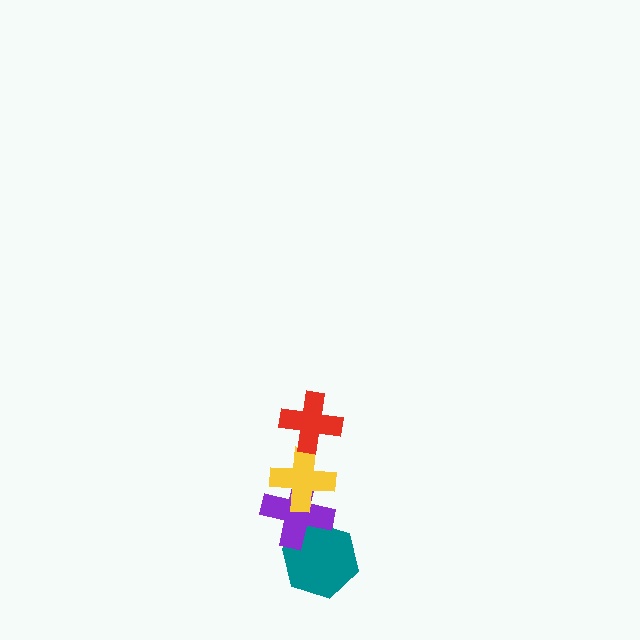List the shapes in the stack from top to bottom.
From top to bottom: the red cross, the yellow cross, the purple cross, the teal hexagon.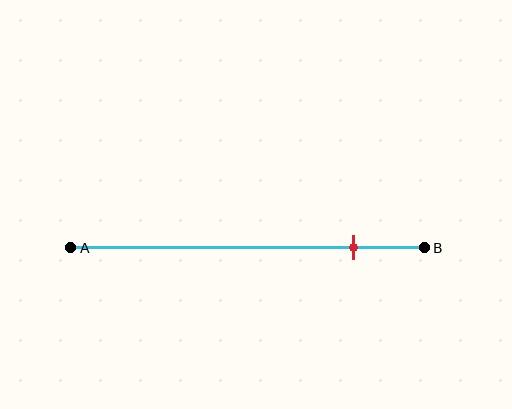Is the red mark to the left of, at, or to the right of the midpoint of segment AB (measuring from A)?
The red mark is to the right of the midpoint of segment AB.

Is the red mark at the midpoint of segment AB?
No, the mark is at about 80% from A, not at the 50% midpoint.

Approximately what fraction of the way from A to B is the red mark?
The red mark is approximately 80% of the way from A to B.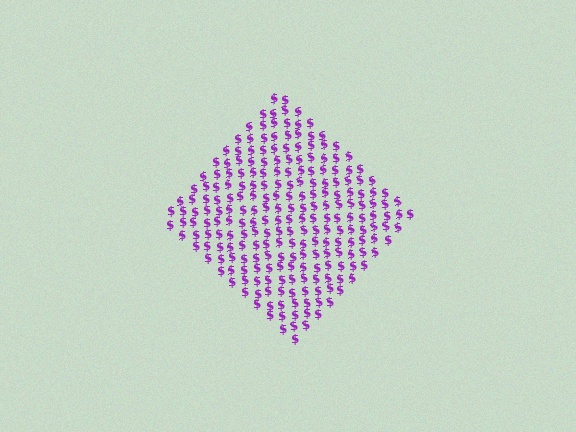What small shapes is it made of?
It is made of small dollar signs.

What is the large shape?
The large shape is a diamond.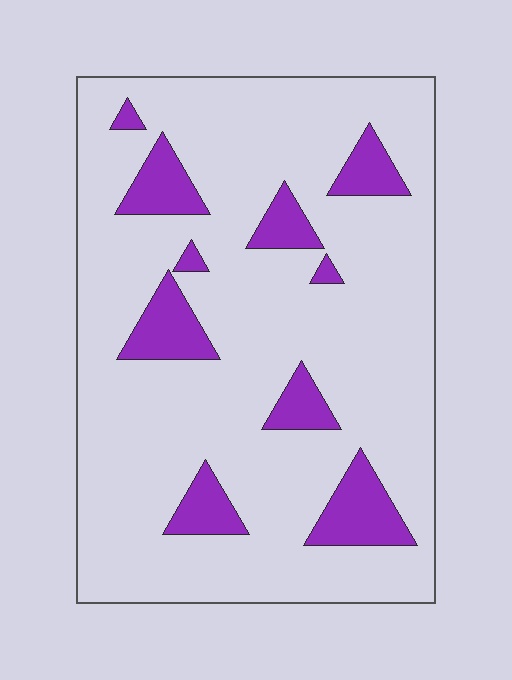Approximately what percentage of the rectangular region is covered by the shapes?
Approximately 15%.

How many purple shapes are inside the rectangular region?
10.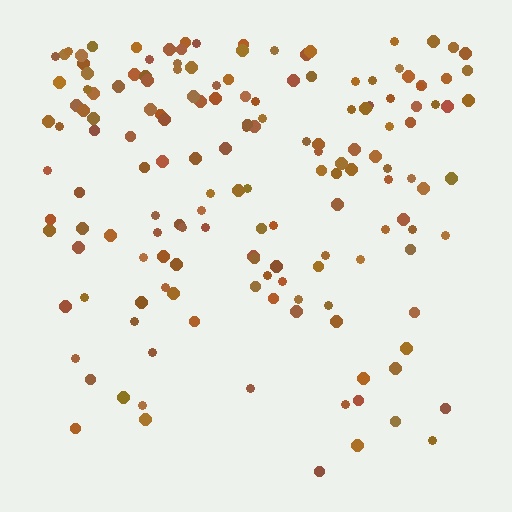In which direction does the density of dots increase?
From bottom to top, with the top side densest.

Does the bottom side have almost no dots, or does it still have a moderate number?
Still a moderate number, just noticeably fewer than the top.